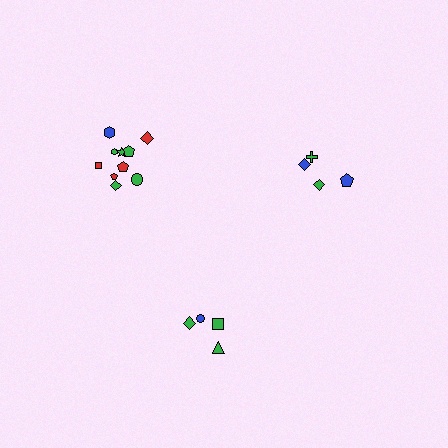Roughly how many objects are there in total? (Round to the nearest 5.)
Roughly 20 objects in total.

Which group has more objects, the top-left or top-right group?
The top-left group.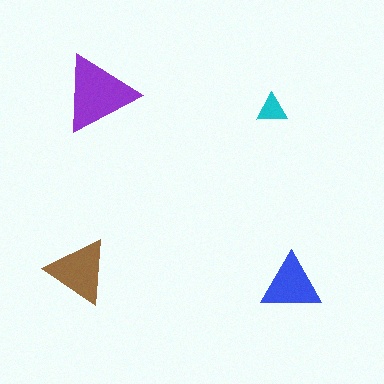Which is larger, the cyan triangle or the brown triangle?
The brown one.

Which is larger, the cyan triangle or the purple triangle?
The purple one.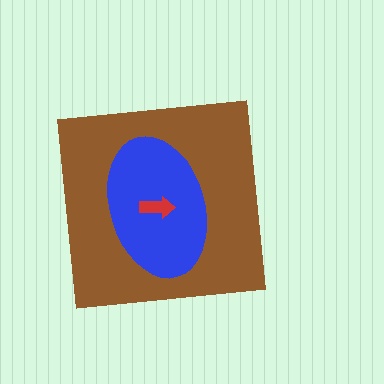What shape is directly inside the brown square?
The blue ellipse.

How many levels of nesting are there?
3.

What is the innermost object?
The red arrow.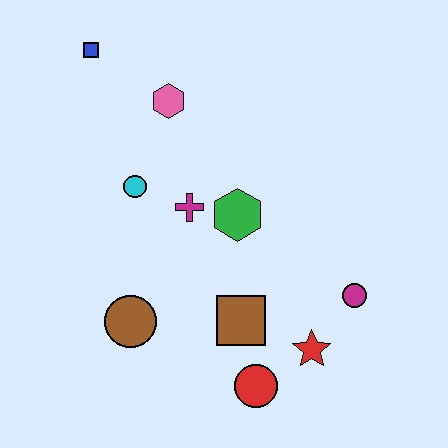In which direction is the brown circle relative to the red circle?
The brown circle is to the left of the red circle.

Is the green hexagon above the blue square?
No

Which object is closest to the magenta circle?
The red star is closest to the magenta circle.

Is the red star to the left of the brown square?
No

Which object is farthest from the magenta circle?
The blue square is farthest from the magenta circle.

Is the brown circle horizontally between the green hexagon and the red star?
No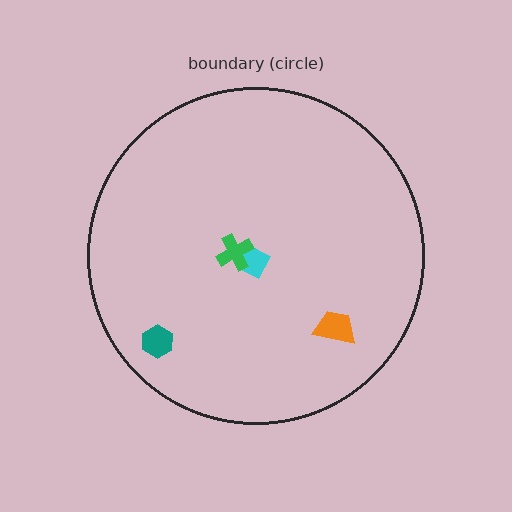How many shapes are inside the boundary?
4 inside, 0 outside.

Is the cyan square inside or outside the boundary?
Inside.